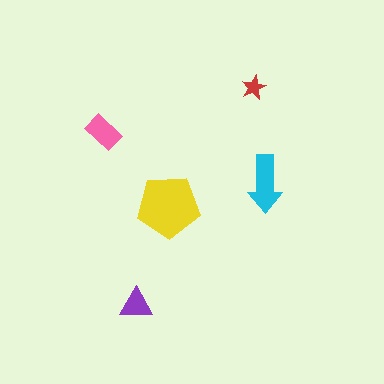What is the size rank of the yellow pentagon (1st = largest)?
1st.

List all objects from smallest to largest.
The red star, the purple triangle, the pink rectangle, the cyan arrow, the yellow pentagon.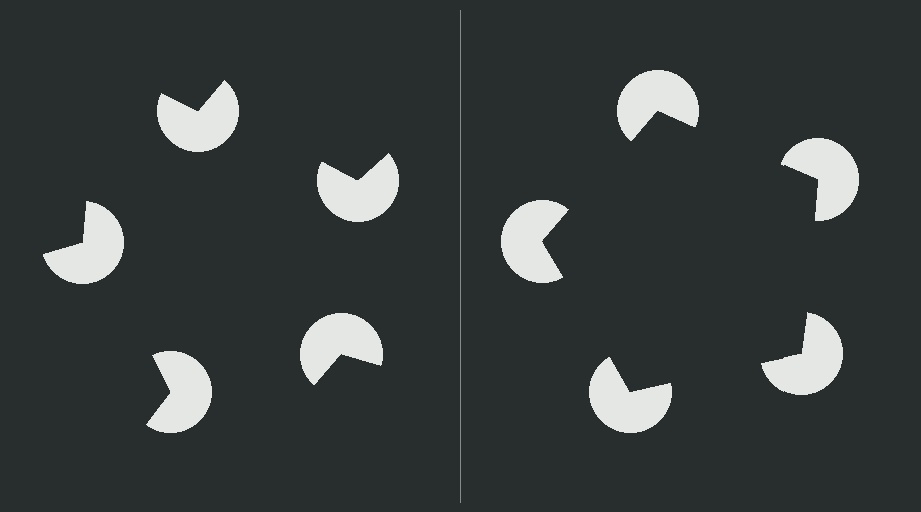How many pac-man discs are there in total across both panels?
10 — 5 on each side.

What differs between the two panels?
The pac-man discs are positioned identically on both sides; only the wedge orientations differ. On the right they align to a pentagon; on the left they are misaligned.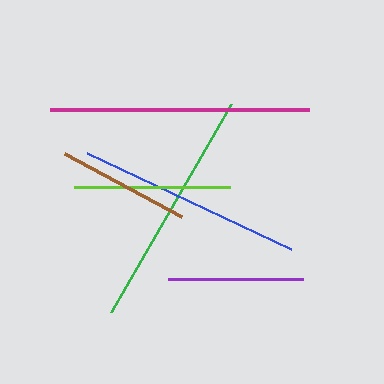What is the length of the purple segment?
The purple segment is approximately 136 pixels long.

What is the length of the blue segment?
The blue segment is approximately 225 pixels long.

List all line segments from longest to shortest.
From longest to shortest: magenta, green, blue, lime, purple, brown.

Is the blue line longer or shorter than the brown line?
The blue line is longer than the brown line.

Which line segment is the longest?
The magenta line is the longest at approximately 259 pixels.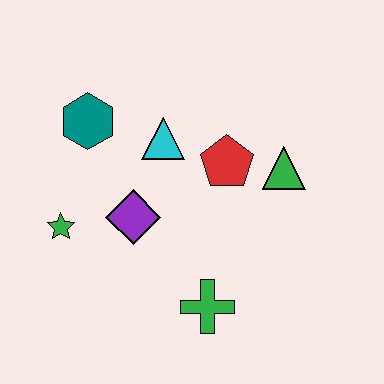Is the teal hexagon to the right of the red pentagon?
No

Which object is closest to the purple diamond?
The green star is closest to the purple diamond.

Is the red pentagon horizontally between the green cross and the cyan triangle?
No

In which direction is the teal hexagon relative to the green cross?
The teal hexagon is above the green cross.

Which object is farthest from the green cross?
The teal hexagon is farthest from the green cross.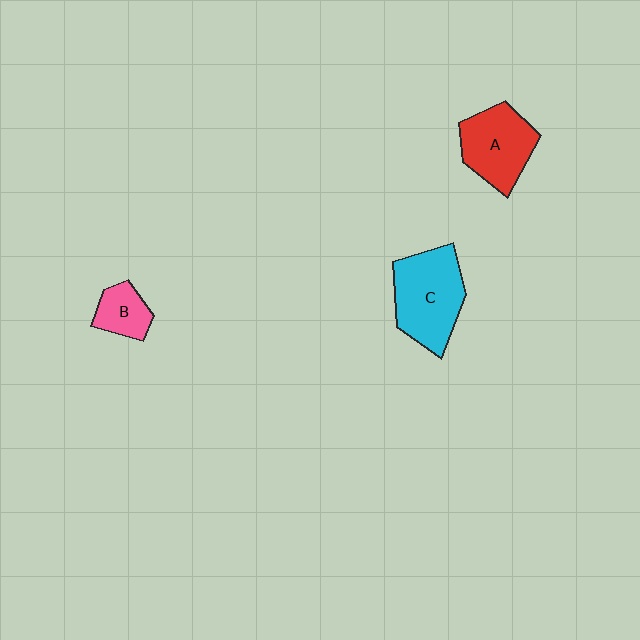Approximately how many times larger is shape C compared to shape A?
Approximately 1.2 times.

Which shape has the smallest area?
Shape B (pink).